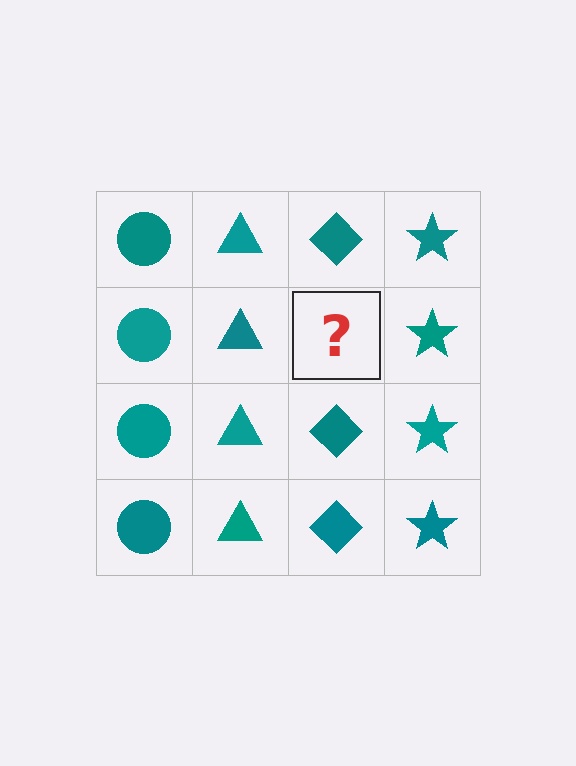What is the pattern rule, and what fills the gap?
The rule is that each column has a consistent shape. The gap should be filled with a teal diamond.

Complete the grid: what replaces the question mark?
The question mark should be replaced with a teal diamond.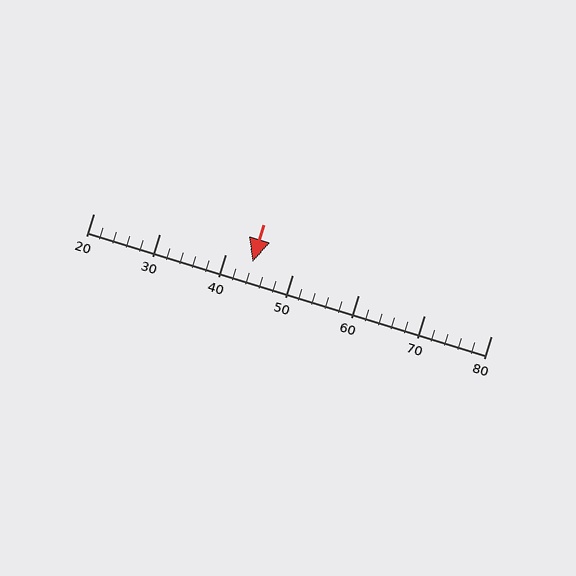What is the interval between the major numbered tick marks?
The major tick marks are spaced 10 units apart.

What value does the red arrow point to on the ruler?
The red arrow points to approximately 44.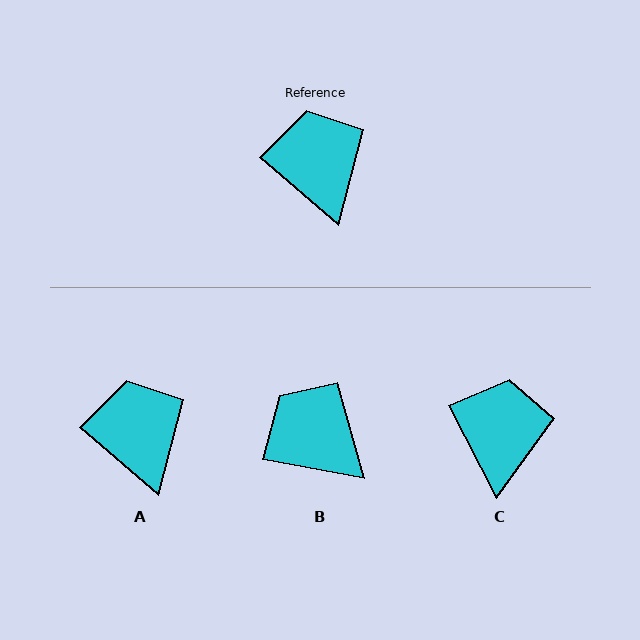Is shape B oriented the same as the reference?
No, it is off by about 30 degrees.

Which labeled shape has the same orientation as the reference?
A.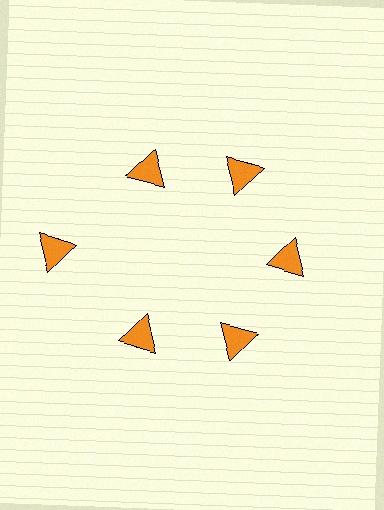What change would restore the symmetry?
The symmetry would be restored by moving it inward, back onto the ring so that all 6 triangles sit at equal angles and equal distance from the center.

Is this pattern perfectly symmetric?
No. The 6 orange triangles are arranged in a ring, but one element near the 9 o'clock position is pushed outward from the center, breaking the 6-fold rotational symmetry.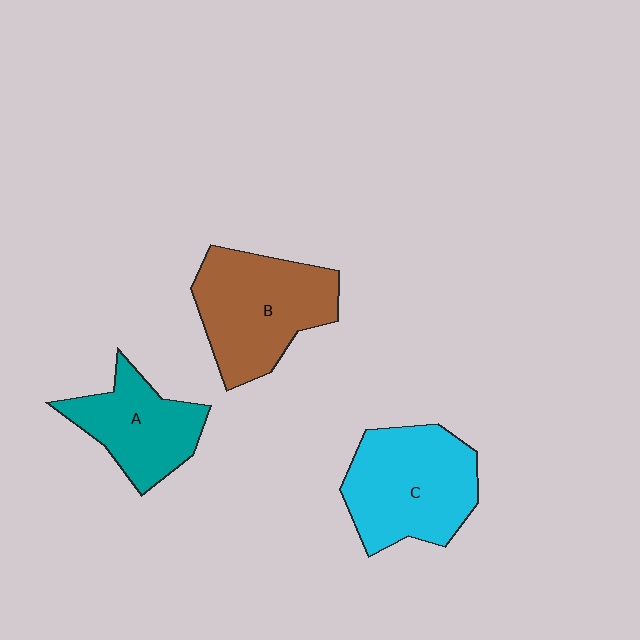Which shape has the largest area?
Shape C (cyan).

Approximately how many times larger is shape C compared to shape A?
Approximately 1.4 times.